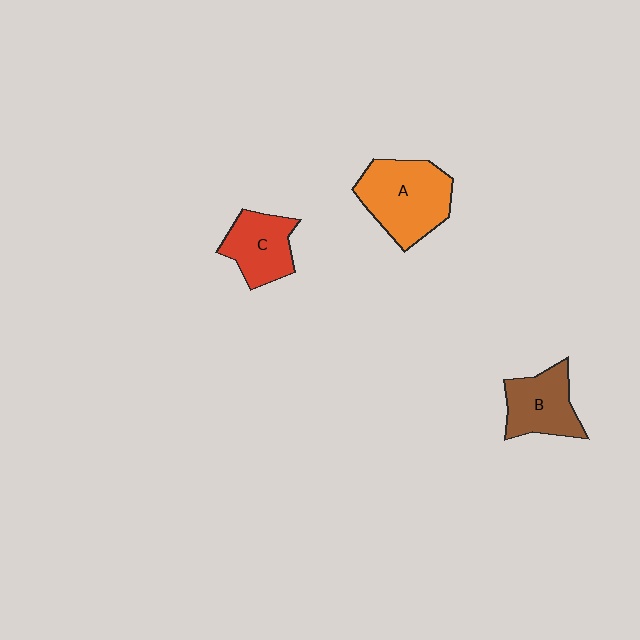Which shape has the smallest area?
Shape C (red).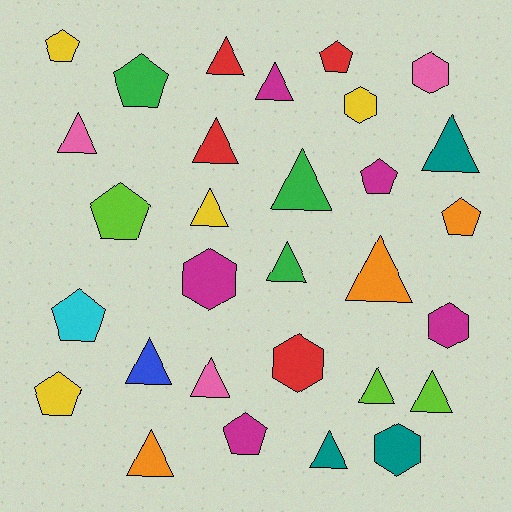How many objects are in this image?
There are 30 objects.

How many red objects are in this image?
There are 4 red objects.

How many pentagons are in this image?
There are 9 pentagons.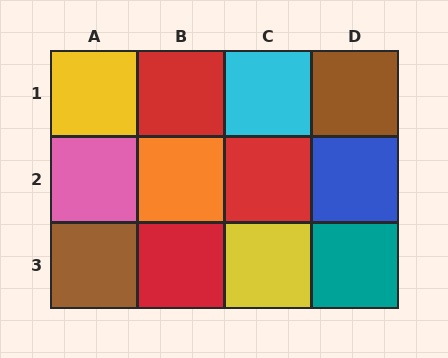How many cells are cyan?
1 cell is cyan.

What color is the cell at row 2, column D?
Blue.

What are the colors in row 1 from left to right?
Yellow, red, cyan, brown.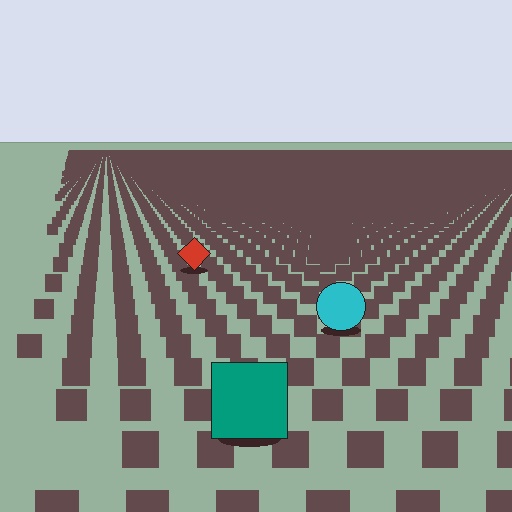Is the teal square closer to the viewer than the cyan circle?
Yes. The teal square is closer — you can tell from the texture gradient: the ground texture is coarser near it.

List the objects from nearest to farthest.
From nearest to farthest: the teal square, the cyan circle, the red diamond.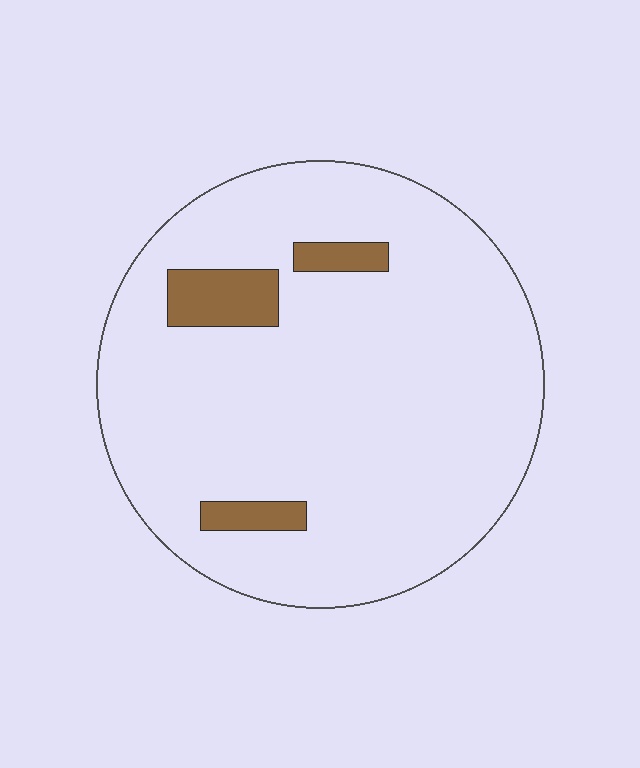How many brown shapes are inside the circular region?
3.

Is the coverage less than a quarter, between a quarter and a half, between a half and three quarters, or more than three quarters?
Less than a quarter.